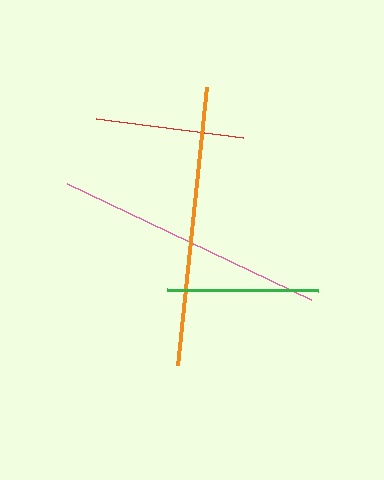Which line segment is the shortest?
The red line is the shortest at approximately 148 pixels.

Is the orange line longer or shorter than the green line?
The orange line is longer than the green line.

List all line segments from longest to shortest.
From longest to shortest: orange, pink, green, red.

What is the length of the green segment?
The green segment is approximately 151 pixels long.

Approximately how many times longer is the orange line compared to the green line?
The orange line is approximately 1.8 times the length of the green line.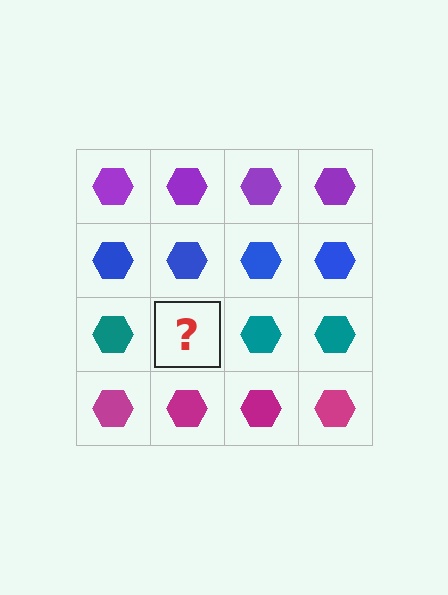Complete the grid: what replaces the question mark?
The question mark should be replaced with a teal hexagon.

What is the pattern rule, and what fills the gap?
The rule is that each row has a consistent color. The gap should be filled with a teal hexagon.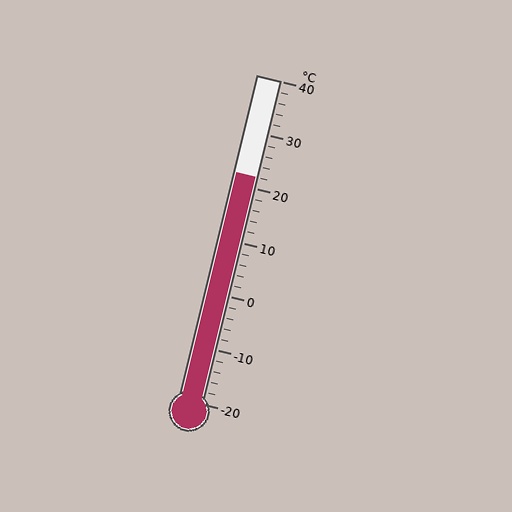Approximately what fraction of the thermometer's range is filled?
The thermometer is filled to approximately 70% of its range.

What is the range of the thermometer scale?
The thermometer scale ranges from -20°C to 40°C.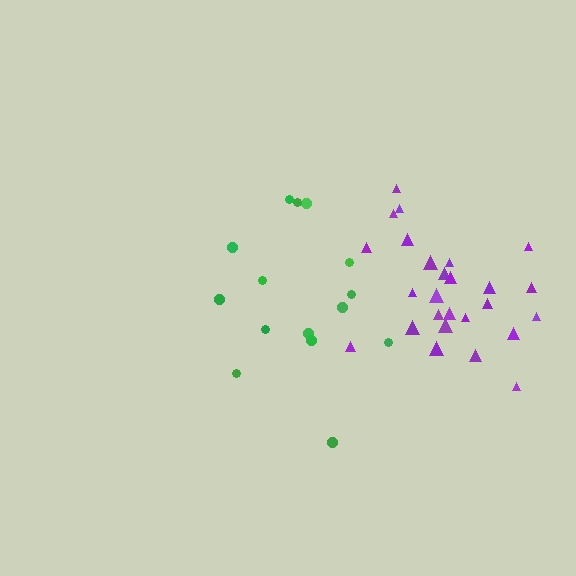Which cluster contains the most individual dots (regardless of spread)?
Purple (26).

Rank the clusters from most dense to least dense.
purple, green.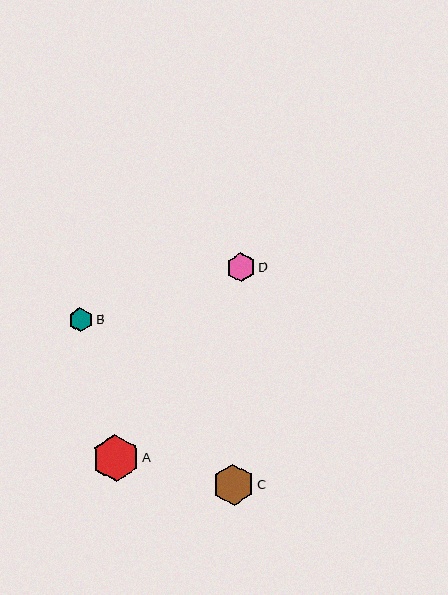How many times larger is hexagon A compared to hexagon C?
Hexagon A is approximately 1.1 times the size of hexagon C.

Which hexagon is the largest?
Hexagon A is the largest with a size of approximately 47 pixels.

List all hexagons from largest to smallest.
From largest to smallest: A, C, D, B.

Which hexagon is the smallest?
Hexagon B is the smallest with a size of approximately 24 pixels.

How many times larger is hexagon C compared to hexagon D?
Hexagon C is approximately 1.5 times the size of hexagon D.